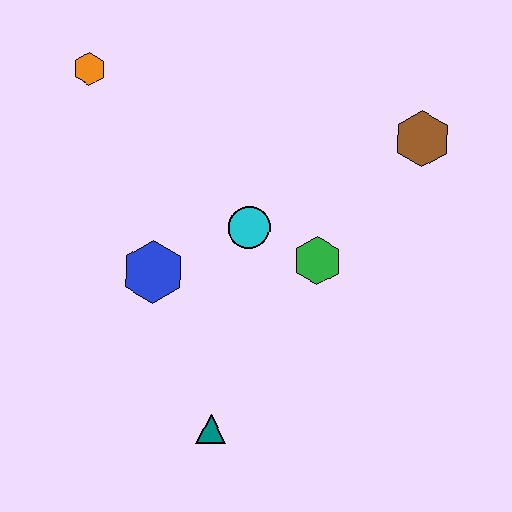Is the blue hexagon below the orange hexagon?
Yes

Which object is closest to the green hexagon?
The cyan circle is closest to the green hexagon.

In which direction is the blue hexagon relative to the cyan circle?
The blue hexagon is to the left of the cyan circle.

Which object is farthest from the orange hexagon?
The teal triangle is farthest from the orange hexagon.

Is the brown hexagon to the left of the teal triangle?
No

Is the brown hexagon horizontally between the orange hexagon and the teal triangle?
No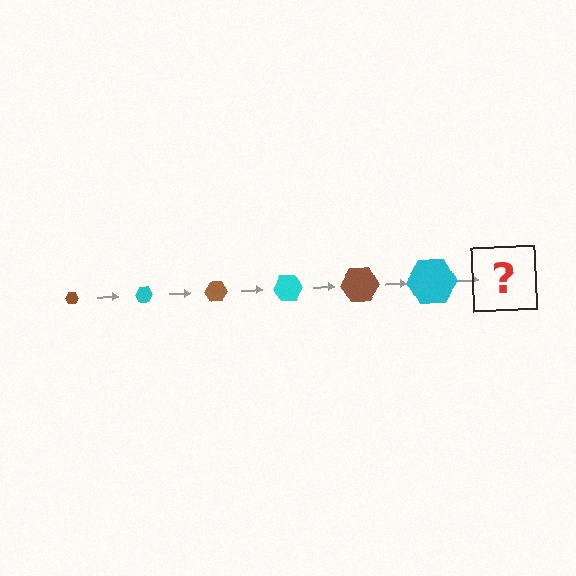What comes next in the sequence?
The next element should be a brown hexagon, larger than the previous one.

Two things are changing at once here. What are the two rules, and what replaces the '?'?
The two rules are that the hexagon grows larger each step and the color cycles through brown and cyan. The '?' should be a brown hexagon, larger than the previous one.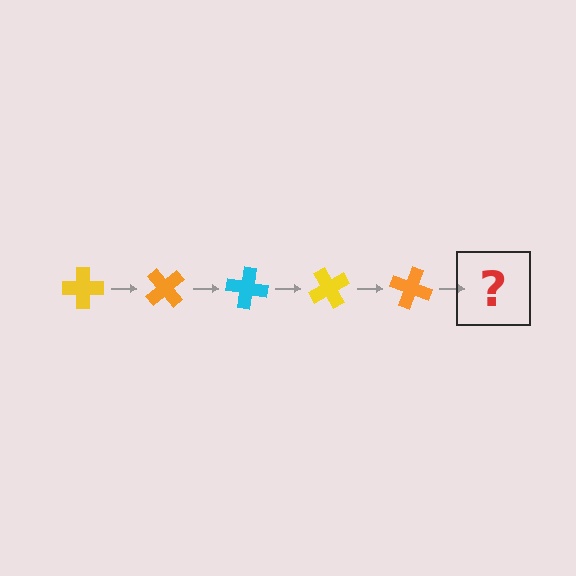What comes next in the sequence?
The next element should be a cyan cross, rotated 250 degrees from the start.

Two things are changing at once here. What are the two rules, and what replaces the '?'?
The two rules are that it rotates 50 degrees each step and the color cycles through yellow, orange, and cyan. The '?' should be a cyan cross, rotated 250 degrees from the start.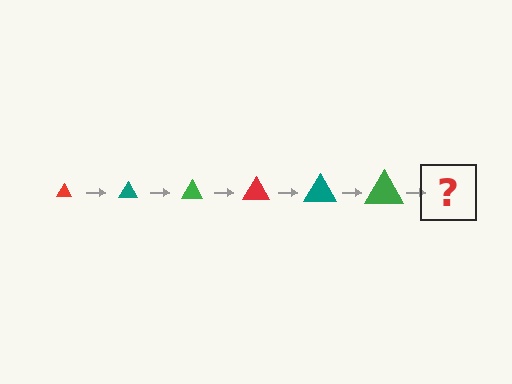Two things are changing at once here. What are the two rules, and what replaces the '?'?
The two rules are that the triangle grows larger each step and the color cycles through red, teal, and green. The '?' should be a red triangle, larger than the previous one.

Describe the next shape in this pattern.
It should be a red triangle, larger than the previous one.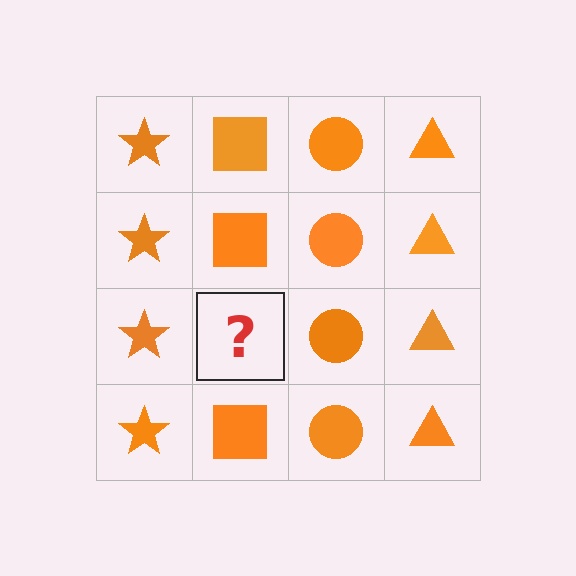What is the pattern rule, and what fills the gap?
The rule is that each column has a consistent shape. The gap should be filled with an orange square.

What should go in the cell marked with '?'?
The missing cell should contain an orange square.